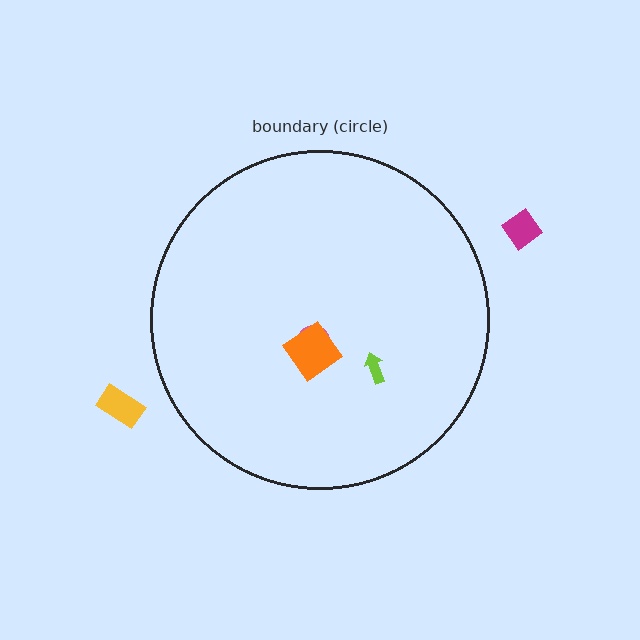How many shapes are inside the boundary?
3 inside, 2 outside.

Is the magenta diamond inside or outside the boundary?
Outside.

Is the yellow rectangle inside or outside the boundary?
Outside.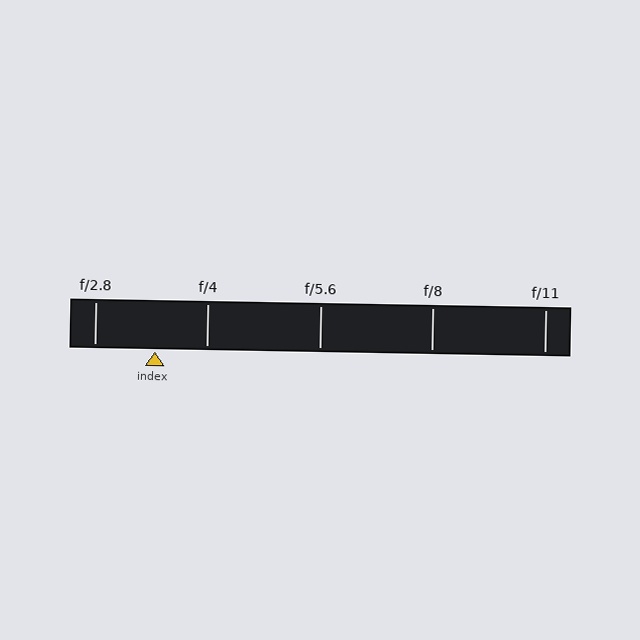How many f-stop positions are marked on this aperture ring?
There are 5 f-stop positions marked.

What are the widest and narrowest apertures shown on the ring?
The widest aperture shown is f/2.8 and the narrowest is f/11.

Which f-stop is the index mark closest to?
The index mark is closest to f/4.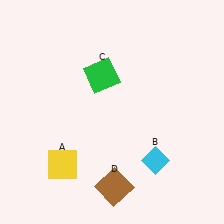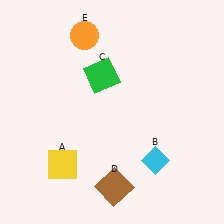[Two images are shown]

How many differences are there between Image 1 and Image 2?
There is 1 difference between the two images.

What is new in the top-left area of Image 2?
An orange circle (E) was added in the top-left area of Image 2.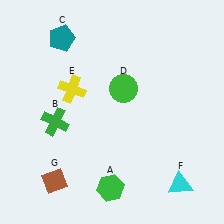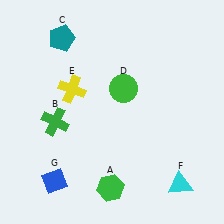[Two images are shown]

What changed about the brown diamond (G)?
In Image 1, G is brown. In Image 2, it changed to blue.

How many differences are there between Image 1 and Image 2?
There is 1 difference between the two images.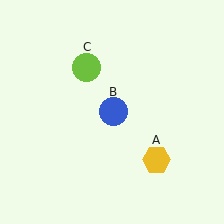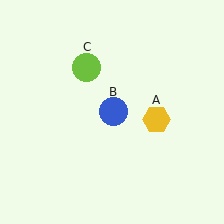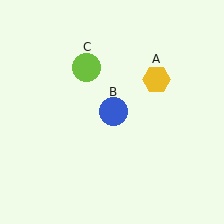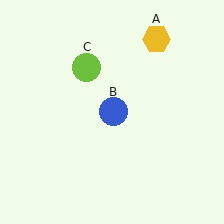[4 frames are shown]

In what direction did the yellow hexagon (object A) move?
The yellow hexagon (object A) moved up.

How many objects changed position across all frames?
1 object changed position: yellow hexagon (object A).